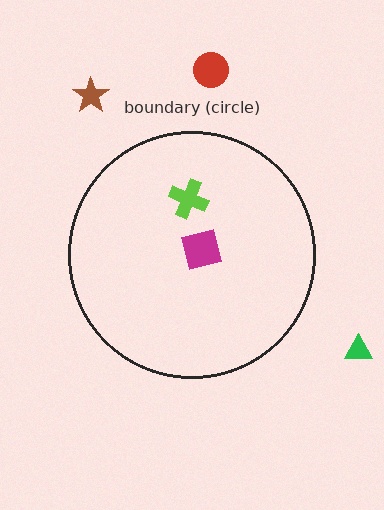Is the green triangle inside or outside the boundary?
Outside.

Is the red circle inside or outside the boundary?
Outside.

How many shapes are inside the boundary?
2 inside, 3 outside.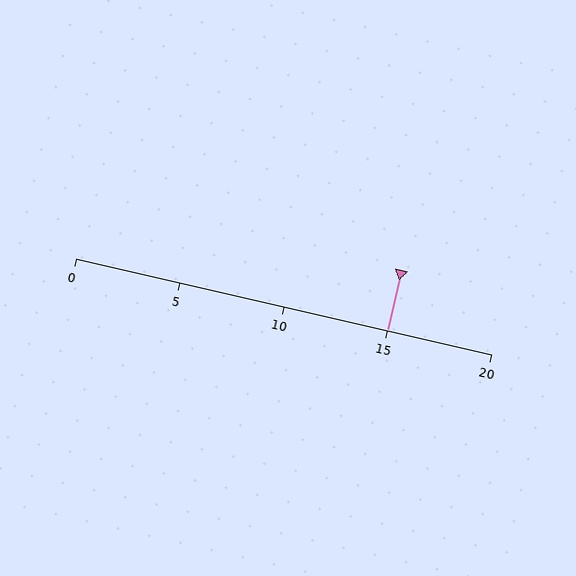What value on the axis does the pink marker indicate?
The marker indicates approximately 15.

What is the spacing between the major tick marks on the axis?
The major ticks are spaced 5 apart.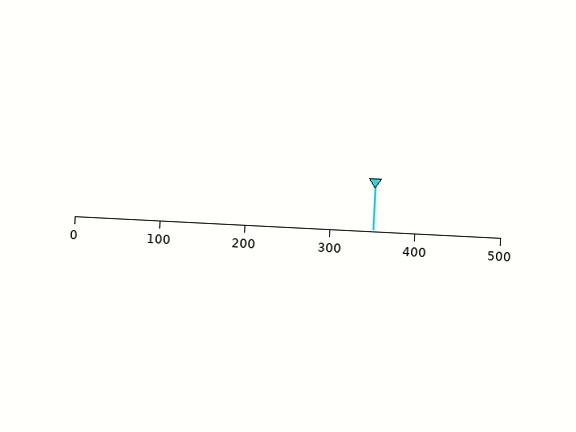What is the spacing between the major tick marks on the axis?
The major ticks are spaced 100 apart.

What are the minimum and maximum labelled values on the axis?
The axis runs from 0 to 500.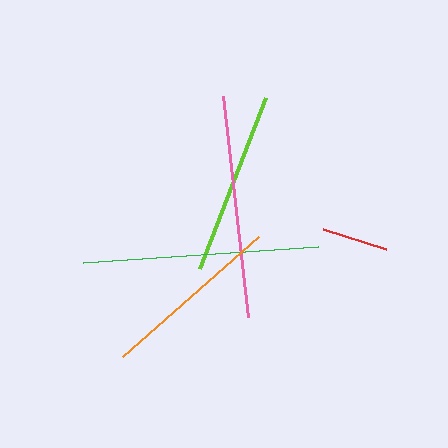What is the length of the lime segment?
The lime segment is approximately 183 pixels long.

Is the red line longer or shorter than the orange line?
The orange line is longer than the red line.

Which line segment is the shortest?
The red line is the shortest at approximately 66 pixels.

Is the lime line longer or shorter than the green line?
The green line is longer than the lime line.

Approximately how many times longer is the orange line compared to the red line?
The orange line is approximately 2.7 times the length of the red line.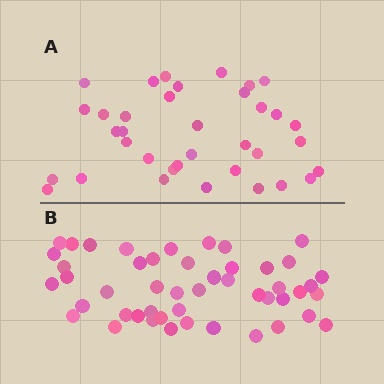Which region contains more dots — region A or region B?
Region B (the bottom region) has more dots.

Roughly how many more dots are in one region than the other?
Region B has roughly 12 or so more dots than region A.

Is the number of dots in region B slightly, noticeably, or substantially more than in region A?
Region B has noticeably more, but not dramatically so. The ratio is roughly 1.3 to 1.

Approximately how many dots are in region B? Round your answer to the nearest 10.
About 50 dots. (The exact count is 48, which rounds to 50.)